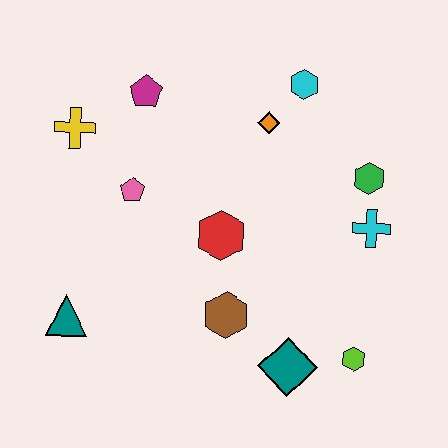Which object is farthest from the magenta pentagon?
The lime hexagon is farthest from the magenta pentagon.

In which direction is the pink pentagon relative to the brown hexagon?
The pink pentagon is above the brown hexagon.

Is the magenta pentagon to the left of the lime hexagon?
Yes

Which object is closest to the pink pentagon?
The yellow cross is closest to the pink pentagon.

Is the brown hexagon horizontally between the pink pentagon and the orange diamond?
Yes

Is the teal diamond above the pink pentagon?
No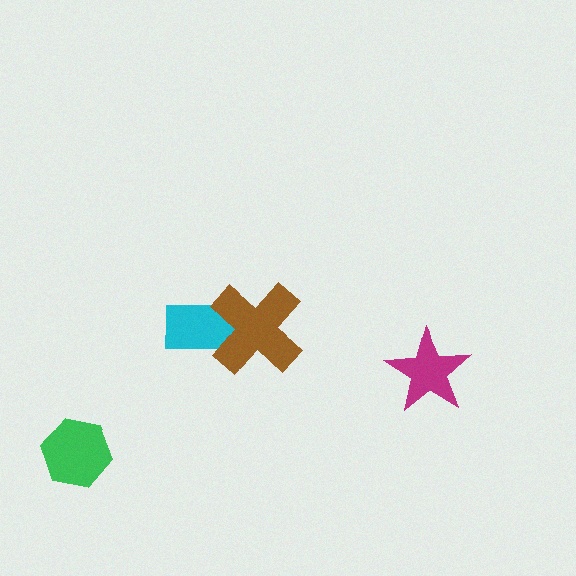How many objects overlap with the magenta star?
0 objects overlap with the magenta star.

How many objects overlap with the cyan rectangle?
1 object overlaps with the cyan rectangle.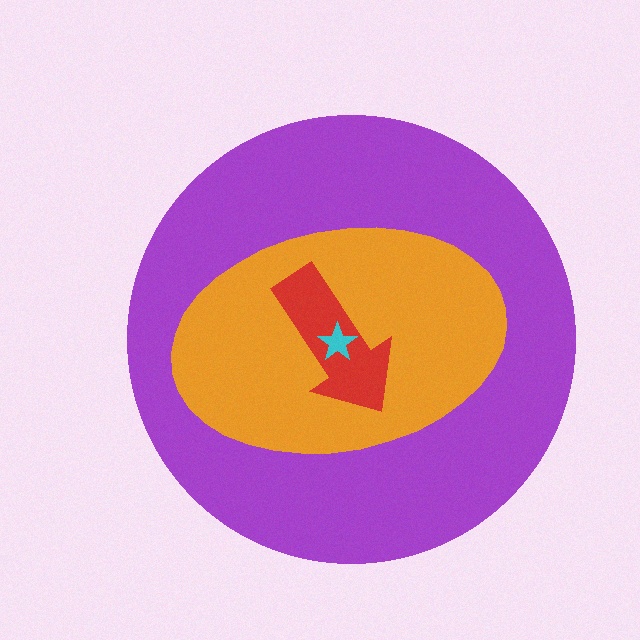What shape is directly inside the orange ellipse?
The red arrow.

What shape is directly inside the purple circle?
The orange ellipse.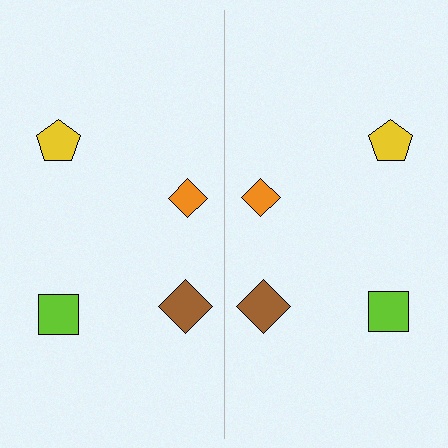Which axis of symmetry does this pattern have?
The pattern has a vertical axis of symmetry running through the center of the image.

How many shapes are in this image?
There are 8 shapes in this image.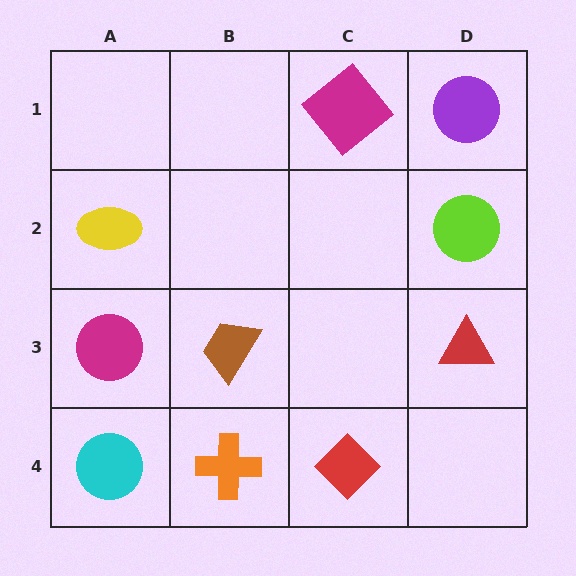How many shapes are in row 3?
3 shapes.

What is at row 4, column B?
An orange cross.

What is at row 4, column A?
A cyan circle.